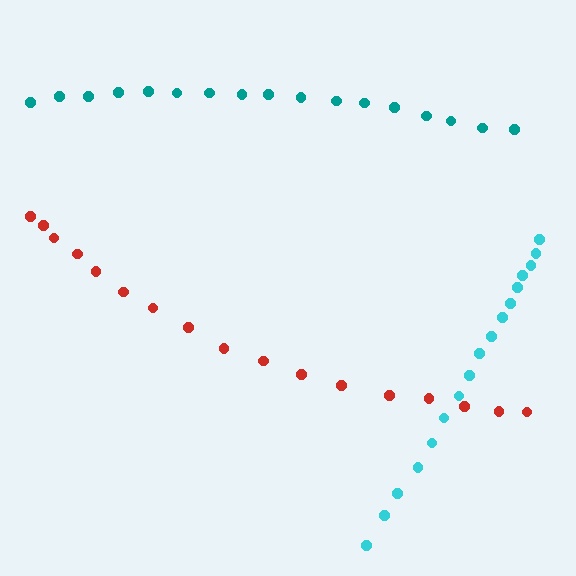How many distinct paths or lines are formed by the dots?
There are 3 distinct paths.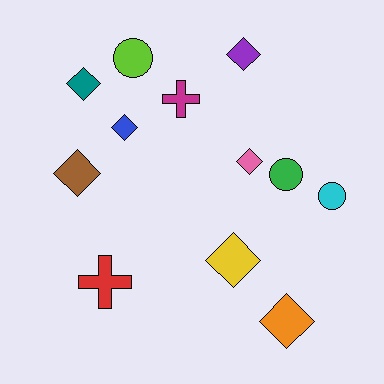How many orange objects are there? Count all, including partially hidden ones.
There is 1 orange object.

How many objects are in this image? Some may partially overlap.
There are 12 objects.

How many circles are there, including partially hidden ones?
There are 3 circles.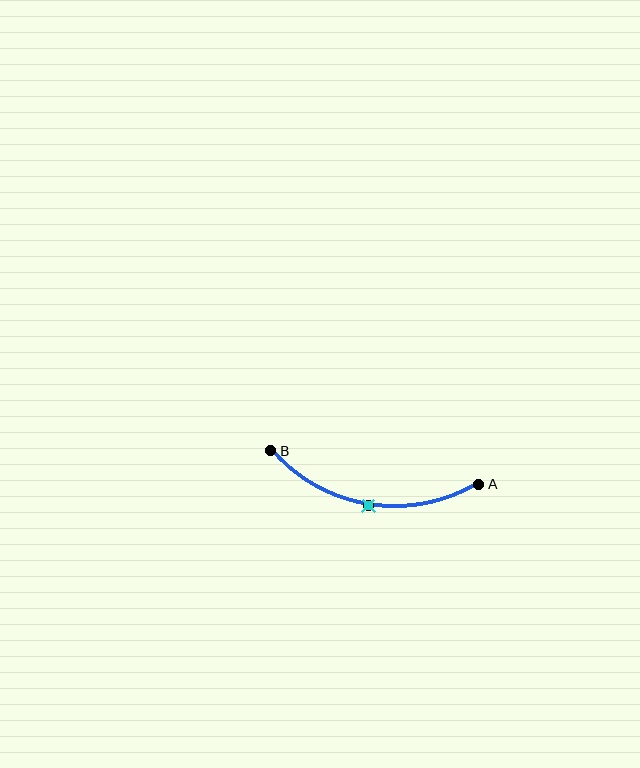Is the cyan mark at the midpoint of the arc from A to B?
Yes. The cyan mark lies on the arc at equal arc-length from both A and B — it is the arc midpoint.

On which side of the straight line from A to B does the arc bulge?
The arc bulges below the straight line connecting A and B.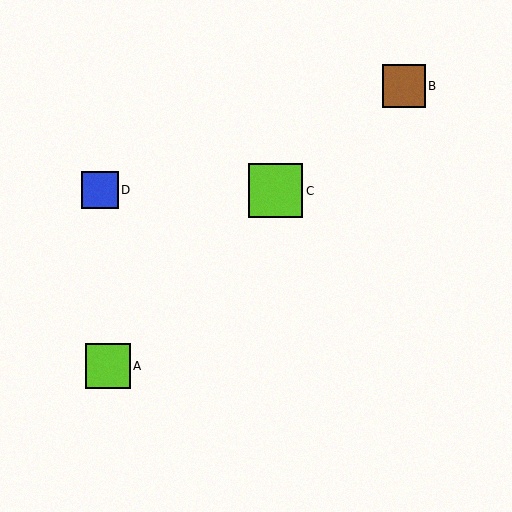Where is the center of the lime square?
The center of the lime square is at (276, 191).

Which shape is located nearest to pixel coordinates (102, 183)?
The blue square (labeled D) at (100, 190) is nearest to that location.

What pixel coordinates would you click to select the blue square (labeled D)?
Click at (100, 190) to select the blue square D.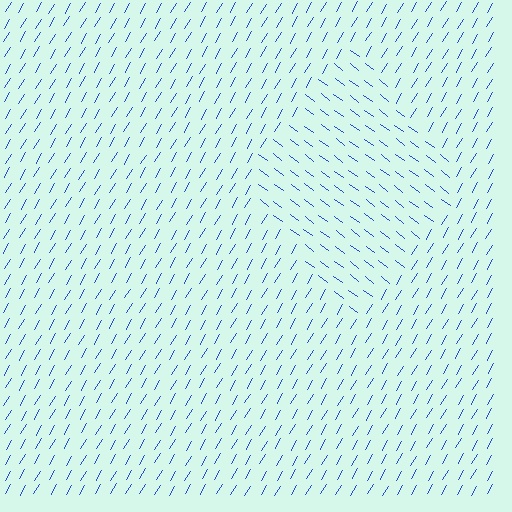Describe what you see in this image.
The image is filled with small blue line segments. A diamond region in the image has lines oriented differently from the surrounding lines, creating a visible texture boundary.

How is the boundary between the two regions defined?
The boundary is defined purely by a change in line orientation (approximately 84 degrees difference). All lines are the same color and thickness.